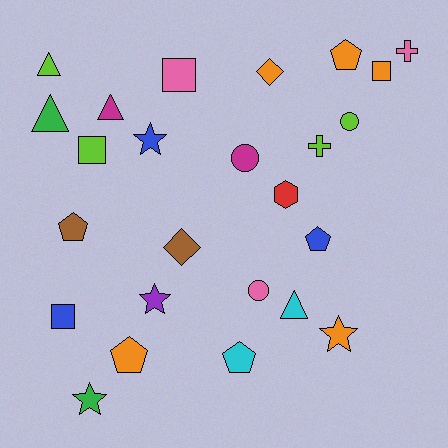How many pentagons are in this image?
There are 5 pentagons.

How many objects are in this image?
There are 25 objects.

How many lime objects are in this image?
There are 4 lime objects.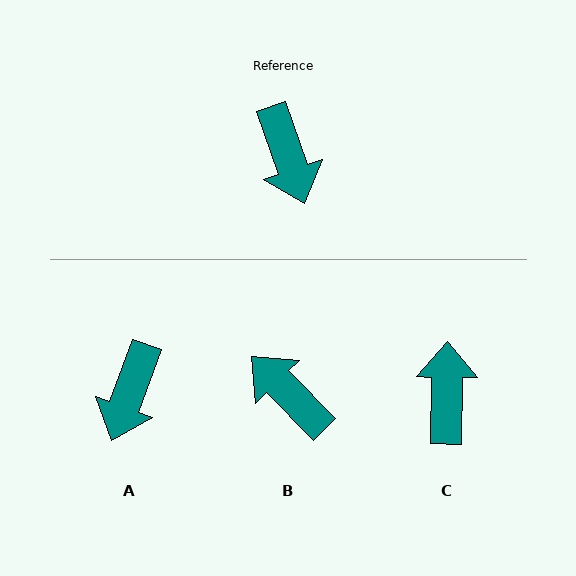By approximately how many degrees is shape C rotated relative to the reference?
Approximately 160 degrees counter-clockwise.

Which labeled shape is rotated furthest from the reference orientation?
C, about 160 degrees away.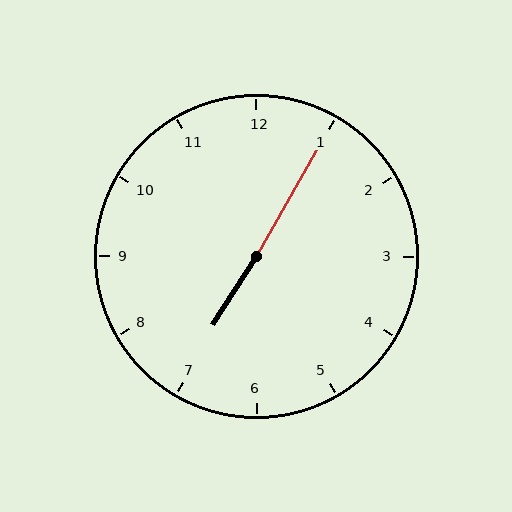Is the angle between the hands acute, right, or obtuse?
It is obtuse.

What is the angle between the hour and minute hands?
Approximately 178 degrees.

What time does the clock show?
7:05.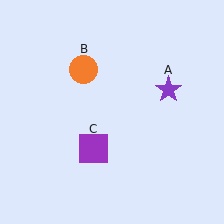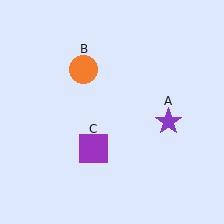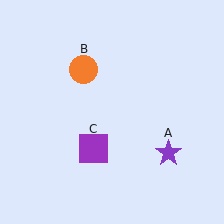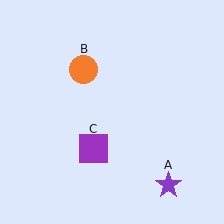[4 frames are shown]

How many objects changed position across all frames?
1 object changed position: purple star (object A).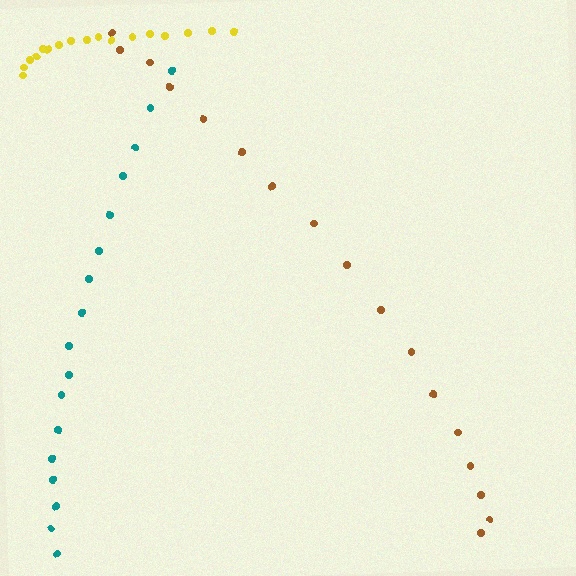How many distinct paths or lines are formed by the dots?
There are 3 distinct paths.